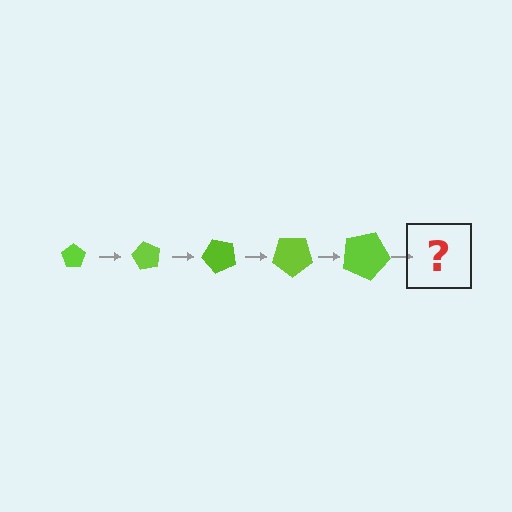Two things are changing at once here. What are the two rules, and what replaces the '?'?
The two rules are that the pentagon grows larger each step and it rotates 60 degrees each step. The '?' should be a pentagon, larger than the previous one and rotated 300 degrees from the start.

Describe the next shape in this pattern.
It should be a pentagon, larger than the previous one and rotated 300 degrees from the start.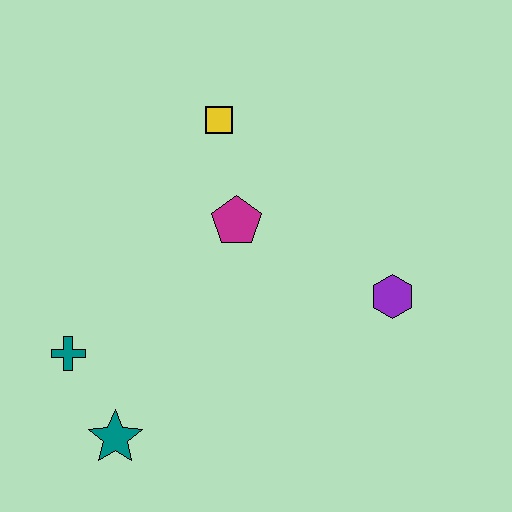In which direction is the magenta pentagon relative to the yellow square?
The magenta pentagon is below the yellow square.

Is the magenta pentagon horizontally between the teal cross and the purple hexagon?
Yes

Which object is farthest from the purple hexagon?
The teal cross is farthest from the purple hexagon.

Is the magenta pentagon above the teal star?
Yes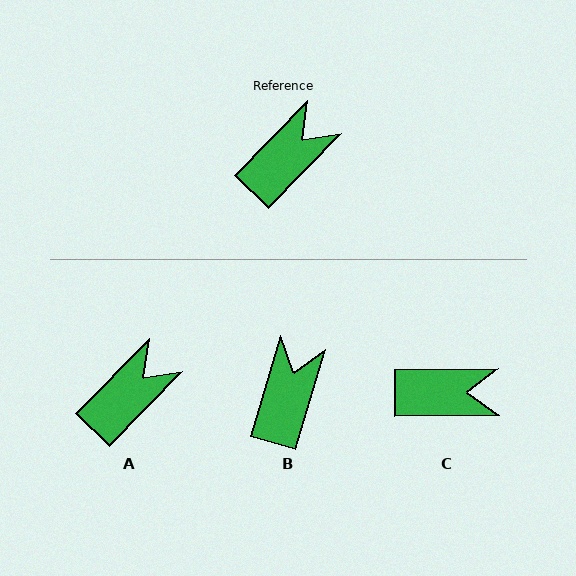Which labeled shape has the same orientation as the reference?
A.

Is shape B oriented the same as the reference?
No, it is off by about 28 degrees.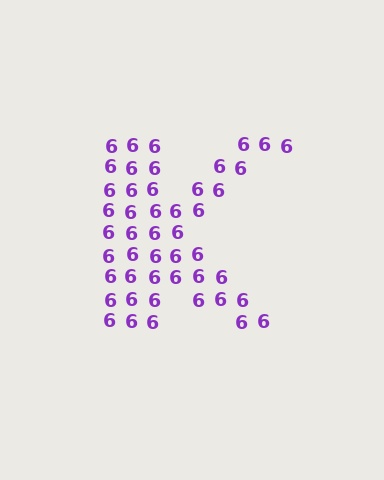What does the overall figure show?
The overall figure shows the letter K.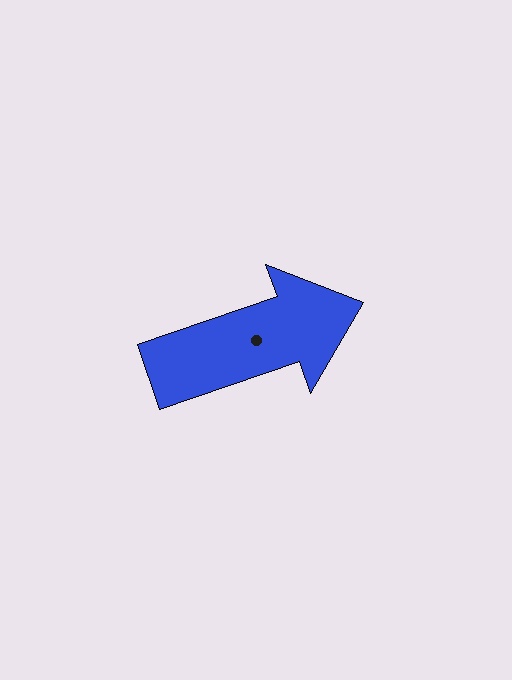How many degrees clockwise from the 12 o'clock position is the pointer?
Approximately 71 degrees.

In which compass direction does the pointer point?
East.